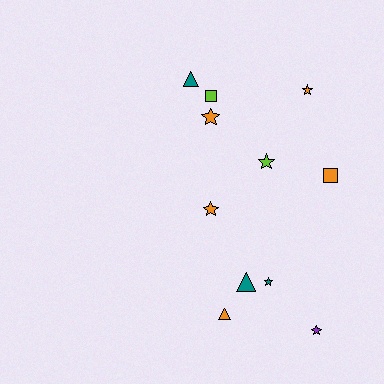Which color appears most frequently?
Orange, with 5 objects.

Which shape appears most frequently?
Star, with 6 objects.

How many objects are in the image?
There are 11 objects.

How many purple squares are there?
There are no purple squares.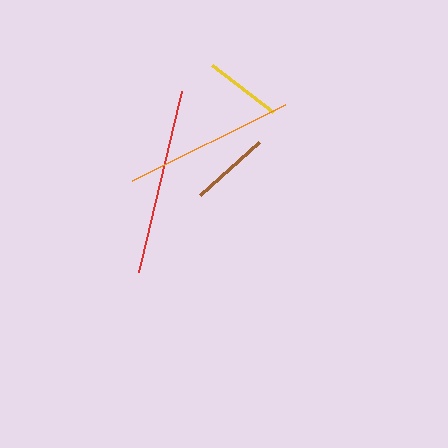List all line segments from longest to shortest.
From longest to shortest: red, orange, brown, yellow.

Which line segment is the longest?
The red line is the longest at approximately 186 pixels.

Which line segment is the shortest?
The yellow line is the shortest at approximately 77 pixels.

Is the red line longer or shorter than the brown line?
The red line is longer than the brown line.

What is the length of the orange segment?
The orange segment is approximately 170 pixels long.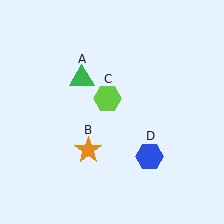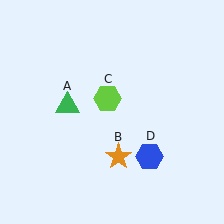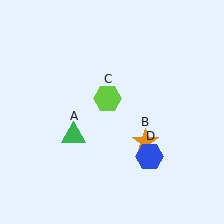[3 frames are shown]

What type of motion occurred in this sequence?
The green triangle (object A), orange star (object B) rotated counterclockwise around the center of the scene.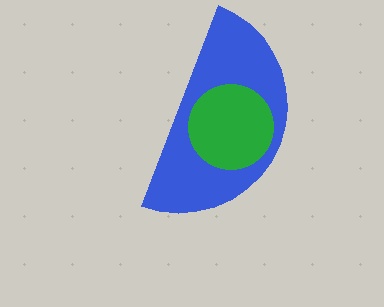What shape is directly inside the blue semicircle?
The green circle.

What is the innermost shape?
The green circle.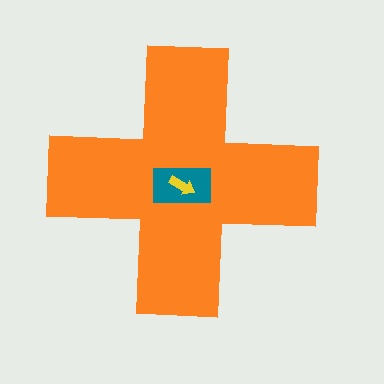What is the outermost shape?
The orange cross.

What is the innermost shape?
The yellow arrow.